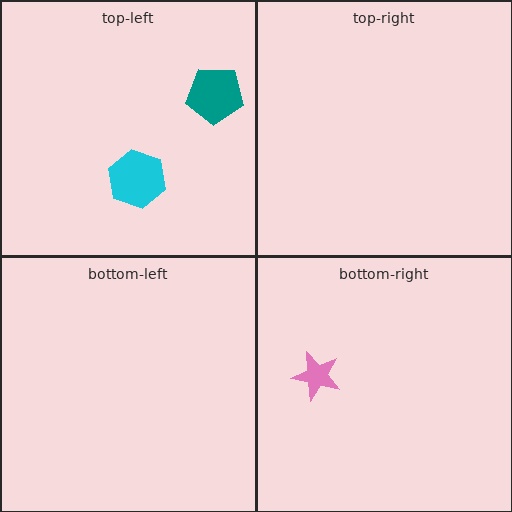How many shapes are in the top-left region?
2.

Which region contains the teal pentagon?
The top-left region.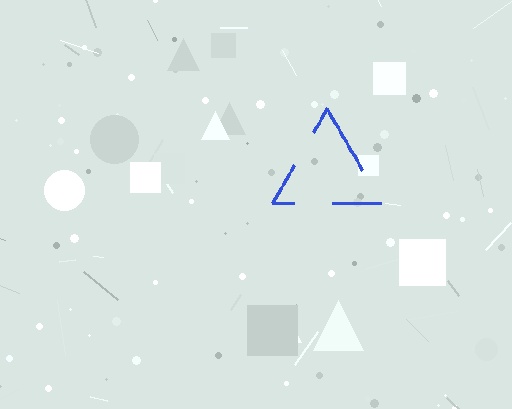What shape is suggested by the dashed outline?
The dashed outline suggests a triangle.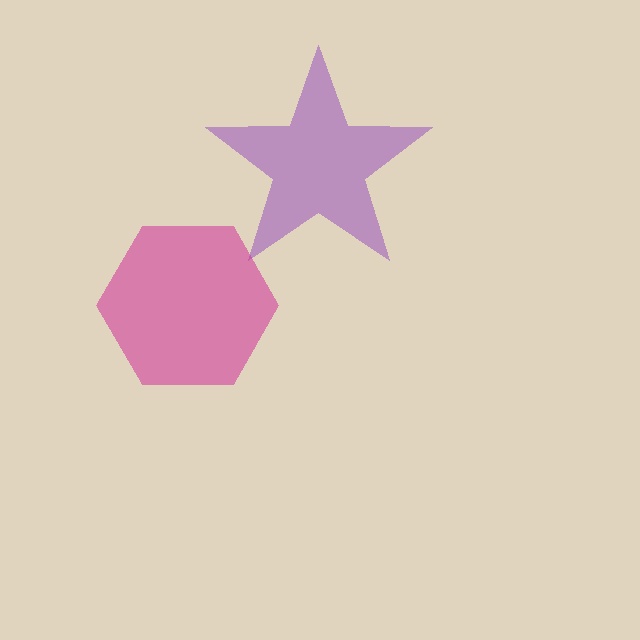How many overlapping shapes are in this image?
There are 2 overlapping shapes in the image.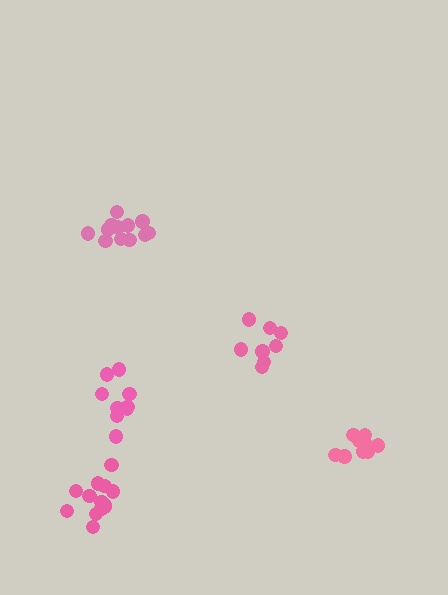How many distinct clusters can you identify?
There are 5 distinct clusters.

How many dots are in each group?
Group 1: 8 dots, Group 2: 9 dots, Group 3: 9 dots, Group 4: 13 dots, Group 5: 13 dots (52 total).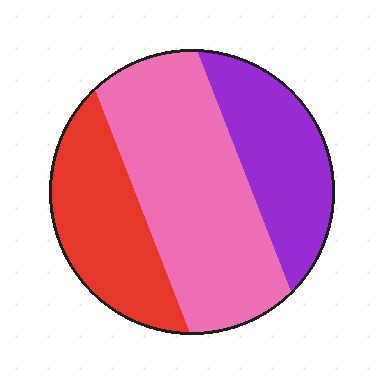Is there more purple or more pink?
Pink.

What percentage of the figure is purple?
Purple takes up between a quarter and a half of the figure.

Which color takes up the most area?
Pink, at roughly 45%.